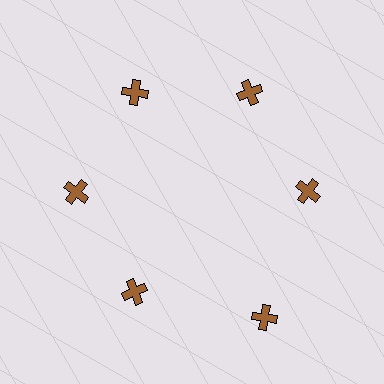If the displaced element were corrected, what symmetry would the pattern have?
It would have 6-fold rotational symmetry — the pattern would map onto itself every 60 degrees.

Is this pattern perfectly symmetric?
No. The 6 brown crosses are arranged in a ring, but one element near the 5 o'clock position is pushed outward from the center, breaking the 6-fold rotational symmetry.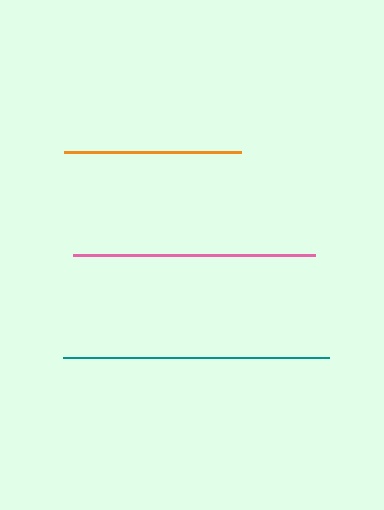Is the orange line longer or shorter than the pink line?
The pink line is longer than the orange line.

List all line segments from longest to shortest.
From longest to shortest: teal, pink, orange.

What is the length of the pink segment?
The pink segment is approximately 242 pixels long.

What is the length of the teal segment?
The teal segment is approximately 266 pixels long.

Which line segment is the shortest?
The orange line is the shortest at approximately 177 pixels.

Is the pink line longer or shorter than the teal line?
The teal line is longer than the pink line.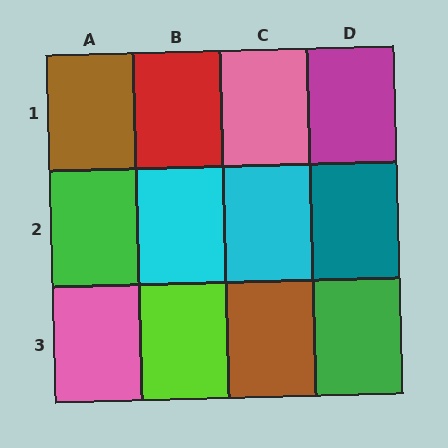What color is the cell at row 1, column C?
Pink.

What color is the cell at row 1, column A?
Brown.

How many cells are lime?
1 cell is lime.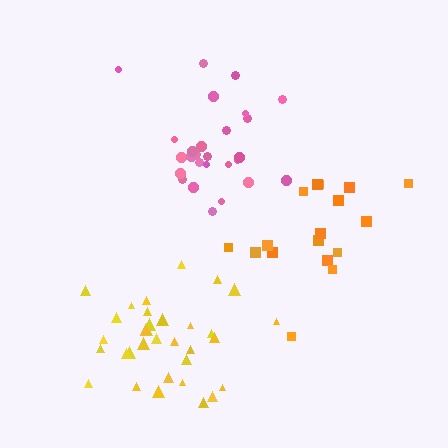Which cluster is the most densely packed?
Pink.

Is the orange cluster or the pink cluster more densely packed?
Pink.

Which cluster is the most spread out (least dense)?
Orange.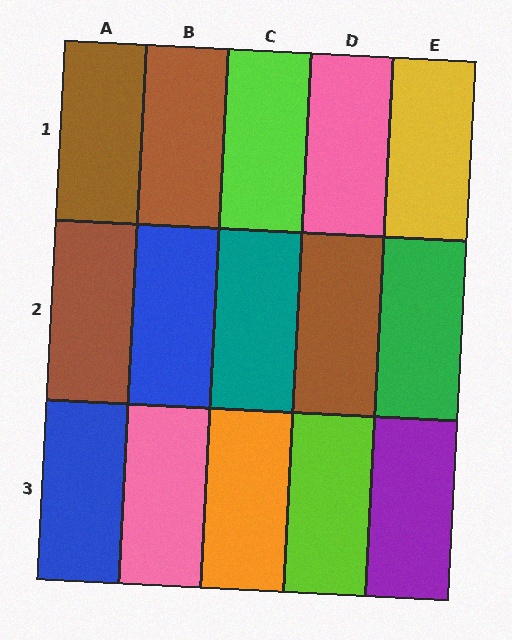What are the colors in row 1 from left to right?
Brown, brown, lime, pink, yellow.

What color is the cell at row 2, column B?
Blue.